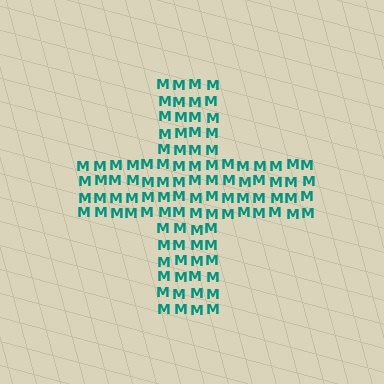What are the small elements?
The small elements are letter M's.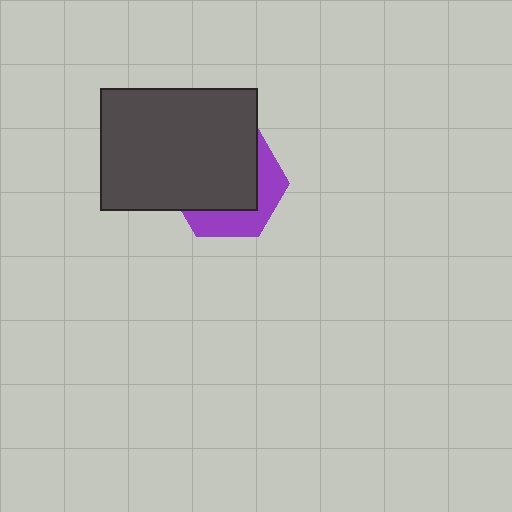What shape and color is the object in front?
The object in front is a dark gray rectangle.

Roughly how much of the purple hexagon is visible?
A small part of it is visible (roughly 36%).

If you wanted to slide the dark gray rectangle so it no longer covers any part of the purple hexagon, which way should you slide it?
Slide it toward the upper-left — that is the most direct way to separate the two shapes.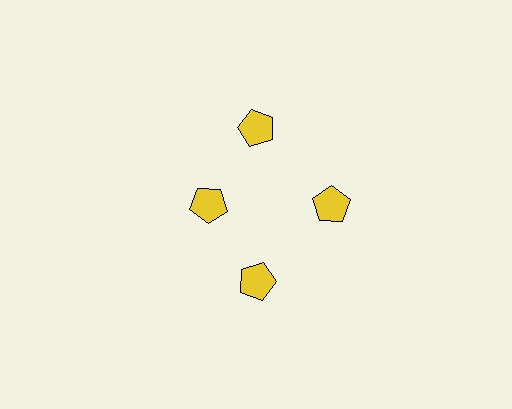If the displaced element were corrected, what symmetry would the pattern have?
It would have 4-fold rotational symmetry — the pattern would map onto itself every 90 degrees.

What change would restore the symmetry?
The symmetry would be restored by moving it outward, back onto the ring so that all 4 pentagons sit at equal angles and equal distance from the center.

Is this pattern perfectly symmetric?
No. The 4 yellow pentagons are arranged in a ring, but one element near the 9 o'clock position is pulled inward toward the center, breaking the 4-fold rotational symmetry.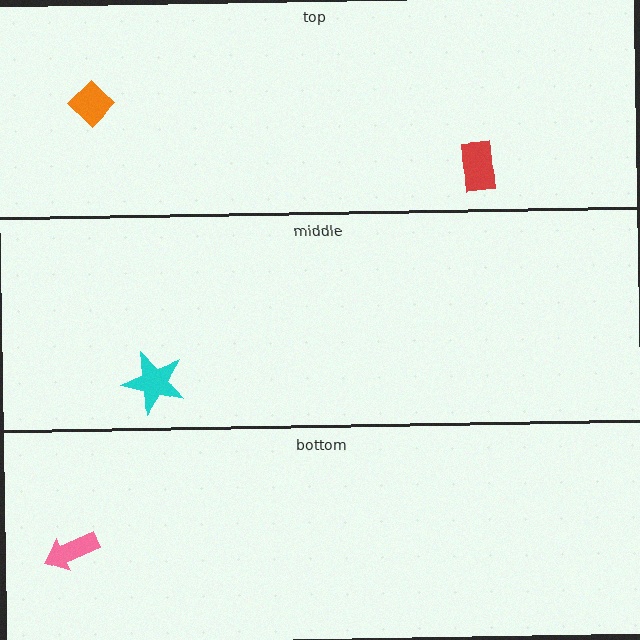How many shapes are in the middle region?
1.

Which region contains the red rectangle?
The top region.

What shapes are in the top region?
The orange diamond, the red rectangle.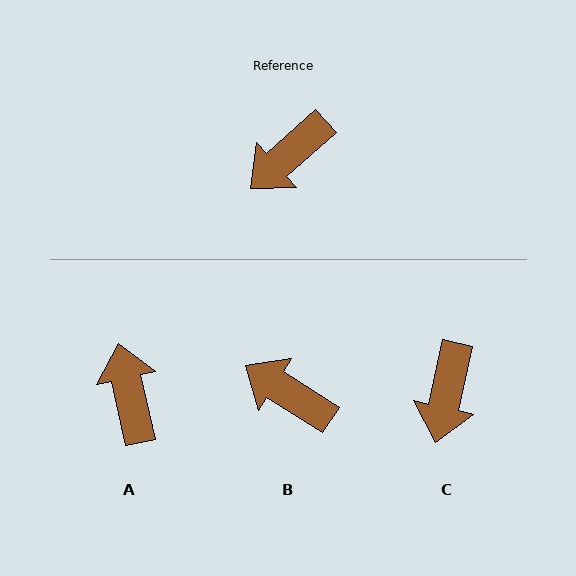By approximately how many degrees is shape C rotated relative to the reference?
Approximately 36 degrees counter-clockwise.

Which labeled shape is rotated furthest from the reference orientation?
A, about 119 degrees away.